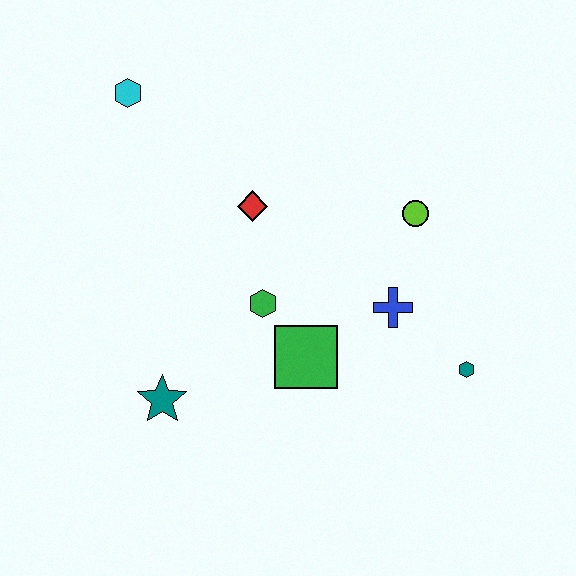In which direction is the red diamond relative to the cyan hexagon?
The red diamond is to the right of the cyan hexagon.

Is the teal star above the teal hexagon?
No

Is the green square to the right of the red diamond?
Yes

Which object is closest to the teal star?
The green hexagon is closest to the teal star.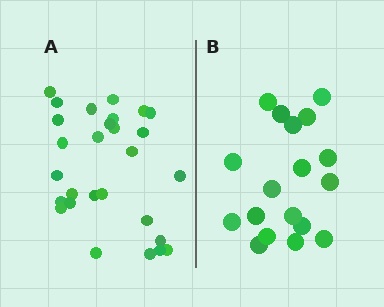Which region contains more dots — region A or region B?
Region A (the left region) has more dots.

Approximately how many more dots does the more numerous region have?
Region A has roughly 10 or so more dots than region B.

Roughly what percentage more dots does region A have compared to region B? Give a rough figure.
About 55% more.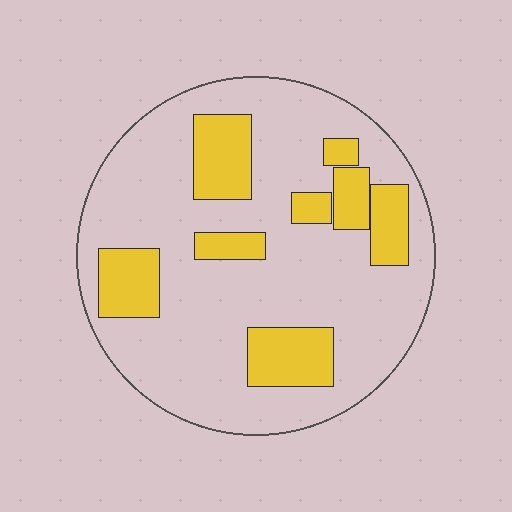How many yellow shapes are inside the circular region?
8.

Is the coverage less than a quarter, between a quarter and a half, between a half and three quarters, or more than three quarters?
Less than a quarter.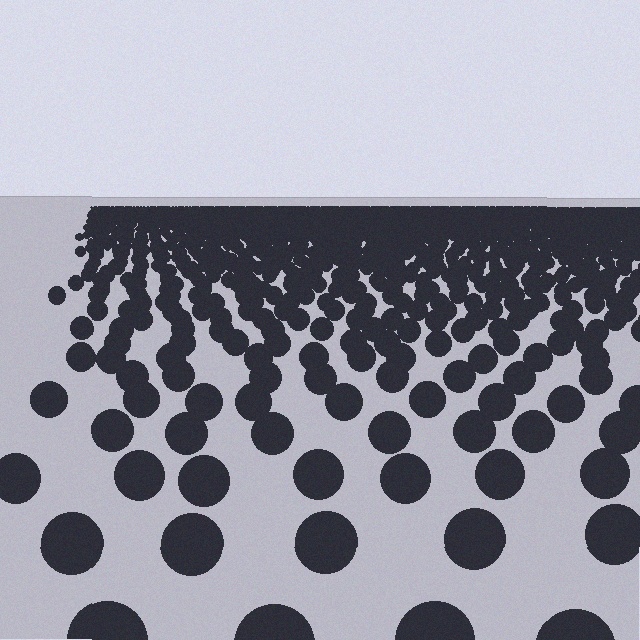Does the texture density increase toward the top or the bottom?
Density increases toward the top.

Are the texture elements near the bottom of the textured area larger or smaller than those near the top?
Larger. Near the bottom, elements are closer to the viewer and appear at a bigger on-screen size.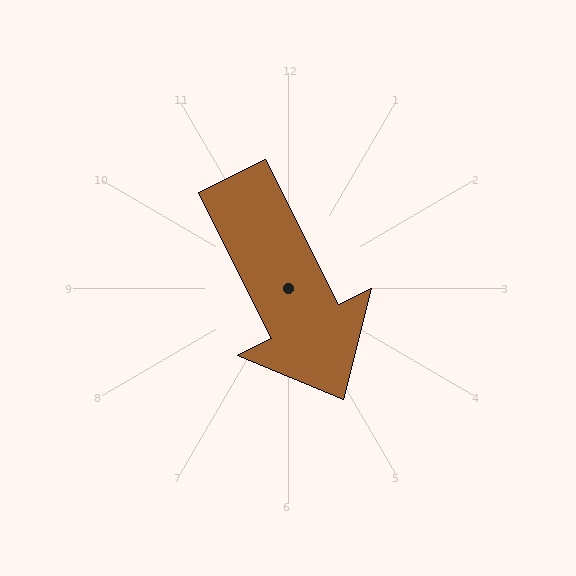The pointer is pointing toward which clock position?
Roughly 5 o'clock.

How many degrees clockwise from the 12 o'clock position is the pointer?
Approximately 153 degrees.